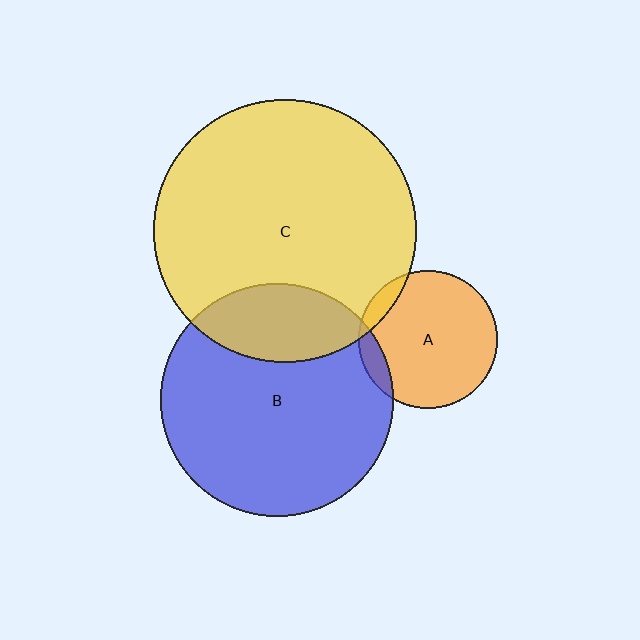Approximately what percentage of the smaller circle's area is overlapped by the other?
Approximately 25%.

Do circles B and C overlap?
Yes.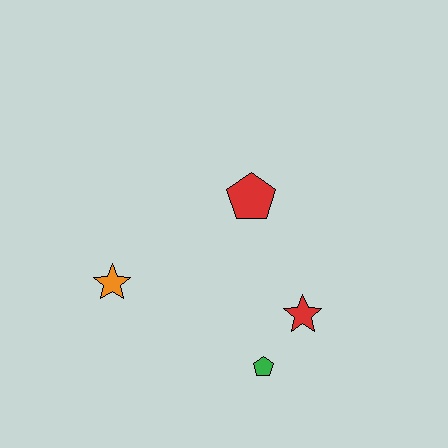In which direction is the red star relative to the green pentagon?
The red star is above the green pentagon.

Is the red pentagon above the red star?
Yes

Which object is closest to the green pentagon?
The red star is closest to the green pentagon.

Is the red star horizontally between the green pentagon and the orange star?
No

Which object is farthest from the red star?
The orange star is farthest from the red star.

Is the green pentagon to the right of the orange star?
Yes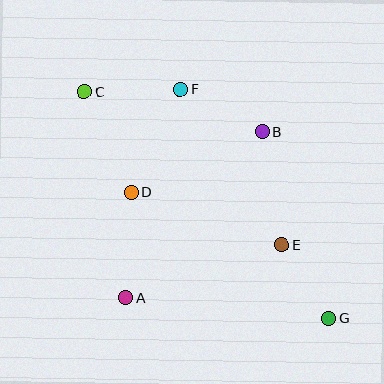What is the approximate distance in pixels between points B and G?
The distance between B and G is approximately 198 pixels.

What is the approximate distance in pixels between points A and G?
The distance between A and G is approximately 204 pixels.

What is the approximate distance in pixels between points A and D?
The distance between A and D is approximately 105 pixels.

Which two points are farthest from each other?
Points C and G are farthest from each other.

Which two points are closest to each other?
Points E and G are closest to each other.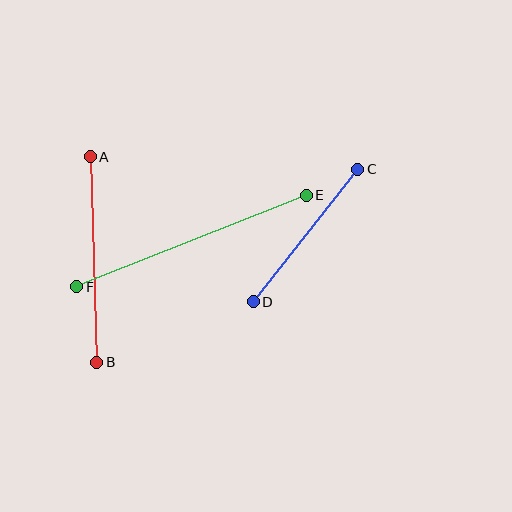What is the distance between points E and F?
The distance is approximately 247 pixels.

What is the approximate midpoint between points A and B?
The midpoint is at approximately (93, 260) pixels.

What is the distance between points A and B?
The distance is approximately 206 pixels.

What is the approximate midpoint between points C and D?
The midpoint is at approximately (305, 235) pixels.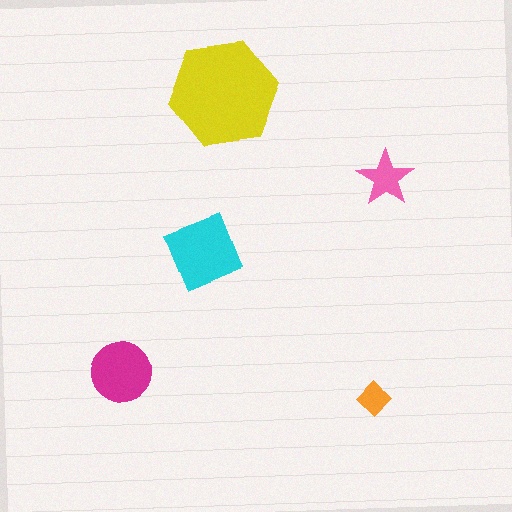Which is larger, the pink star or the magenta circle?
The magenta circle.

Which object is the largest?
The yellow hexagon.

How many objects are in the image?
There are 5 objects in the image.